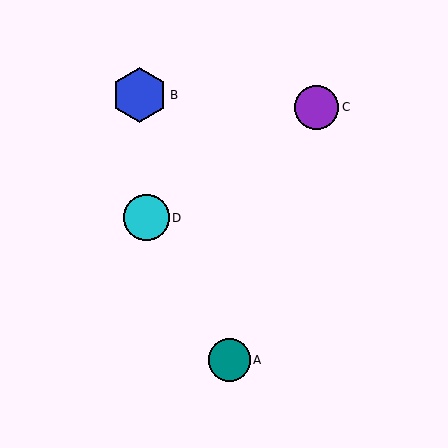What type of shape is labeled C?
Shape C is a purple circle.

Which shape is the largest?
The blue hexagon (labeled B) is the largest.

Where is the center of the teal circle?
The center of the teal circle is at (229, 360).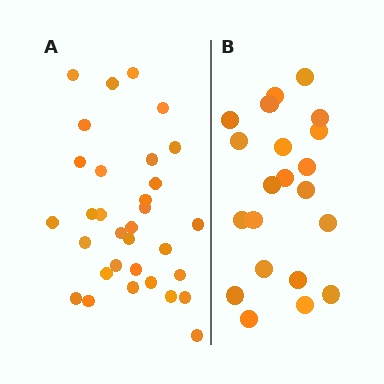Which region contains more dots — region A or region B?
Region A (the left region) has more dots.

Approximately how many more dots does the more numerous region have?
Region A has roughly 12 or so more dots than region B.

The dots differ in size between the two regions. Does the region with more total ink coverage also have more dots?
No. Region B has more total ink coverage because its dots are larger, but region A actually contains more individual dots. Total area can be misleading — the number of items is what matters here.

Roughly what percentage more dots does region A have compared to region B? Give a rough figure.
About 50% more.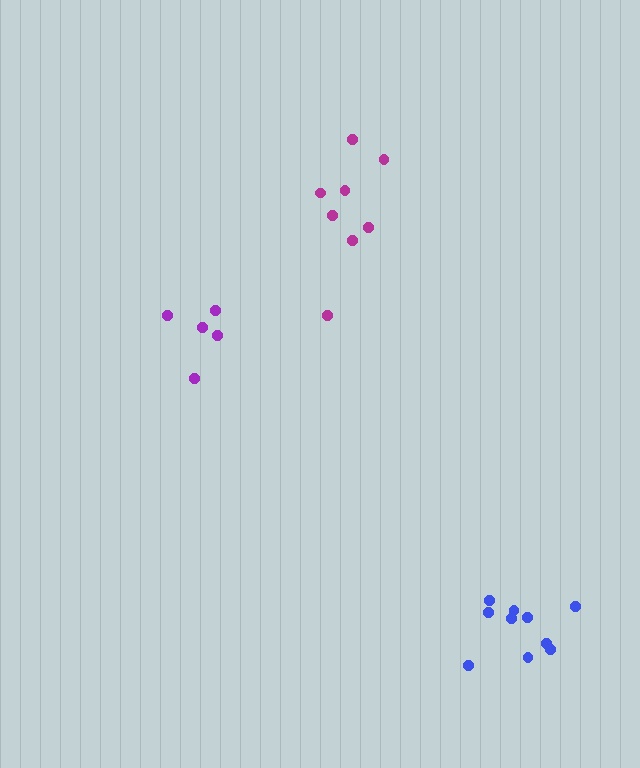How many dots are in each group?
Group 1: 5 dots, Group 2: 10 dots, Group 3: 8 dots (23 total).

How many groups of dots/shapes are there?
There are 3 groups.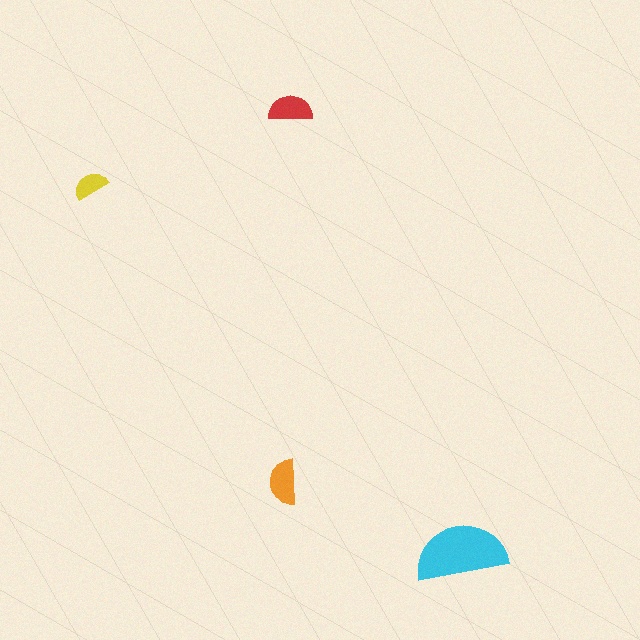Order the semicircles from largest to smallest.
the cyan one, the orange one, the red one, the yellow one.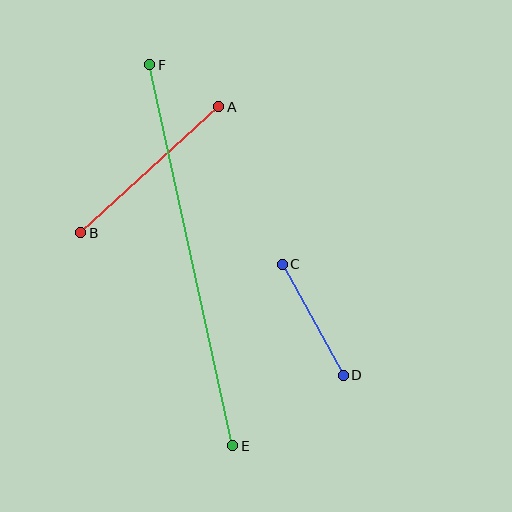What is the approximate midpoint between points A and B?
The midpoint is at approximately (150, 170) pixels.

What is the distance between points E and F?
The distance is approximately 390 pixels.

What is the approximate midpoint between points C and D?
The midpoint is at approximately (313, 320) pixels.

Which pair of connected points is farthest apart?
Points E and F are farthest apart.